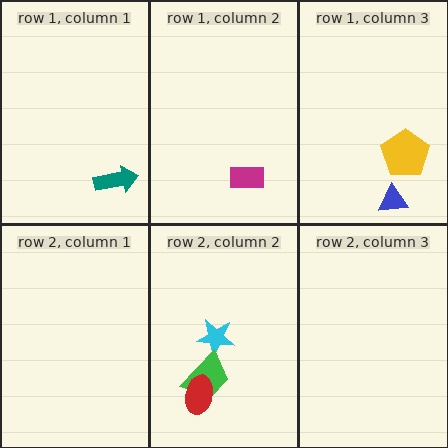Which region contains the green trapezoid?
The row 2, column 2 region.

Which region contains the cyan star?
The row 2, column 2 region.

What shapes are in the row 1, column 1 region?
The teal arrow.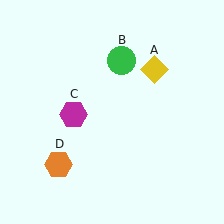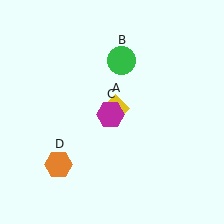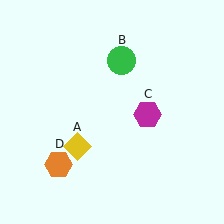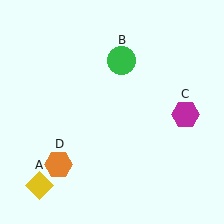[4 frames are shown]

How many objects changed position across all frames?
2 objects changed position: yellow diamond (object A), magenta hexagon (object C).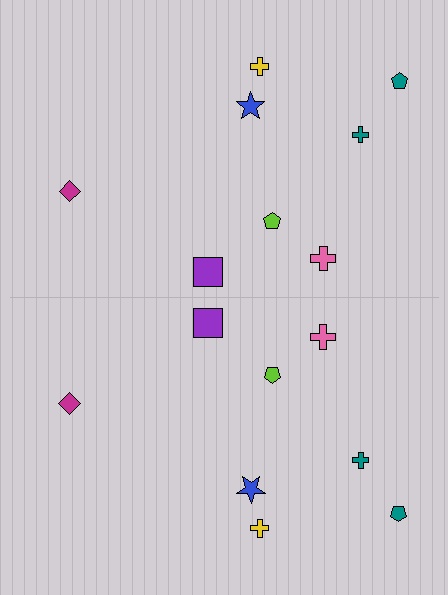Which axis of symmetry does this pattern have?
The pattern has a horizontal axis of symmetry running through the center of the image.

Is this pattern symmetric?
Yes, this pattern has bilateral (reflection) symmetry.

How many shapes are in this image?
There are 16 shapes in this image.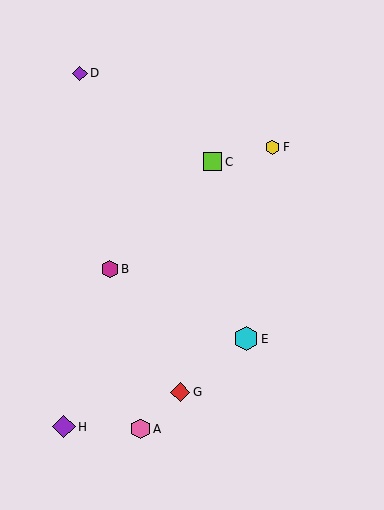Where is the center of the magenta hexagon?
The center of the magenta hexagon is at (110, 269).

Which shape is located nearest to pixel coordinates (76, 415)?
The purple diamond (labeled H) at (64, 427) is nearest to that location.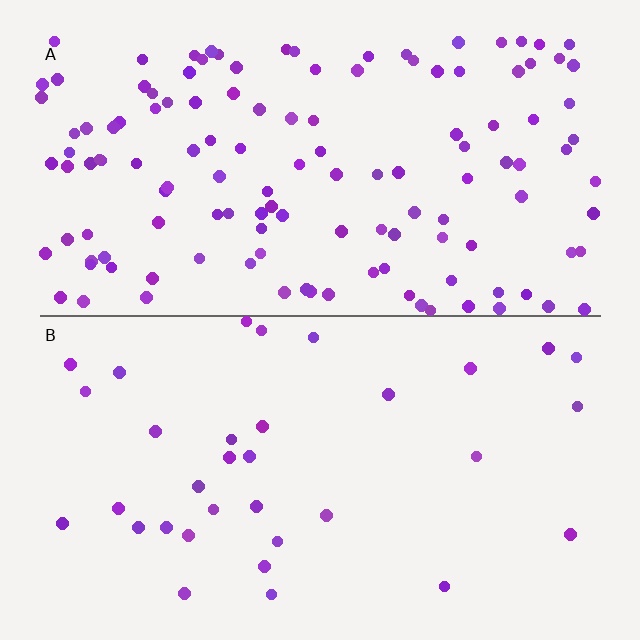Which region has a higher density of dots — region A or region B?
A (the top).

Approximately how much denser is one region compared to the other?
Approximately 3.9× — region A over region B.